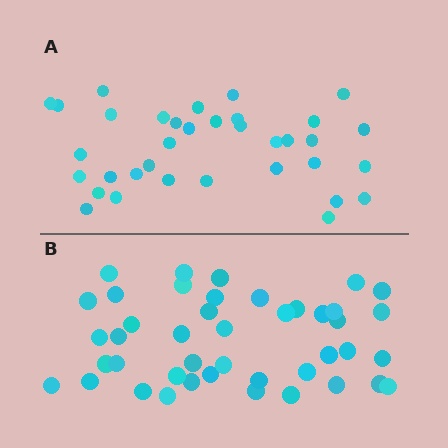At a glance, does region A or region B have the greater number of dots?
Region B (the bottom region) has more dots.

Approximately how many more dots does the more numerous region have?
Region B has roughly 8 or so more dots than region A.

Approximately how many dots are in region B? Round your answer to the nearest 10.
About 40 dots. (The exact count is 43, which rounds to 40.)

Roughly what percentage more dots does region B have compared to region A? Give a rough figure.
About 25% more.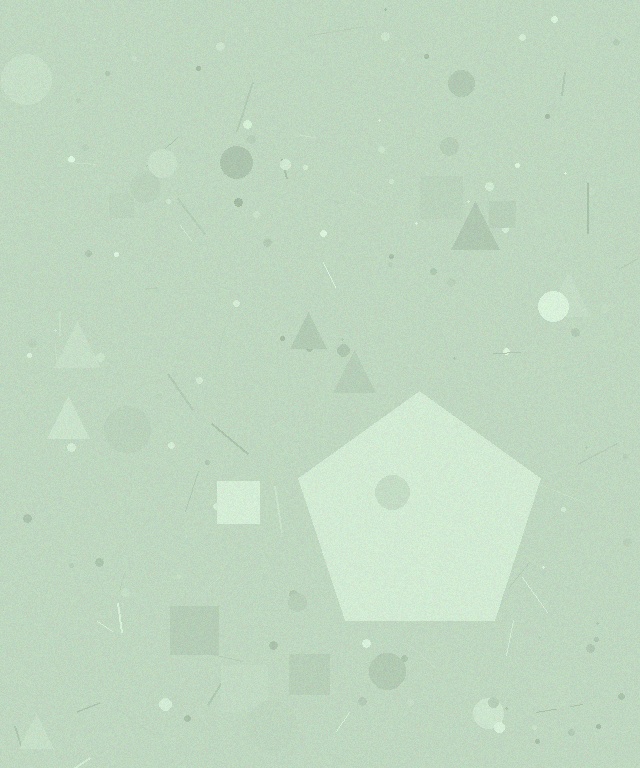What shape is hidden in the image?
A pentagon is hidden in the image.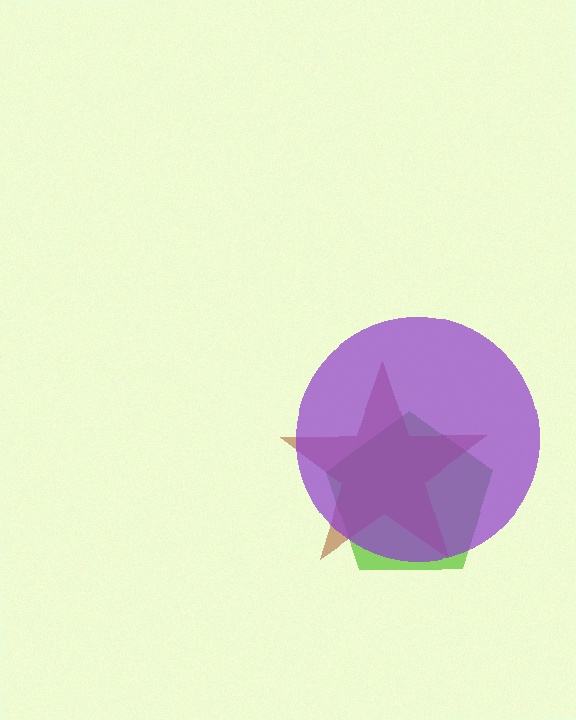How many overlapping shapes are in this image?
There are 3 overlapping shapes in the image.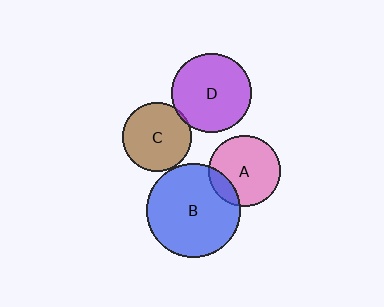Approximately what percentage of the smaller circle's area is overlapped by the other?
Approximately 5%.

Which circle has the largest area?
Circle B (blue).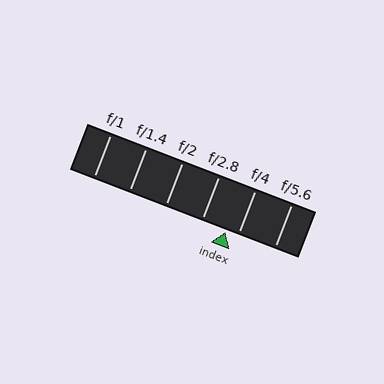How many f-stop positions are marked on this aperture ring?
There are 6 f-stop positions marked.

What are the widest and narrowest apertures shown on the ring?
The widest aperture shown is f/1 and the narrowest is f/5.6.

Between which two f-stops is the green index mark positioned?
The index mark is between f/2.8 and f/4.